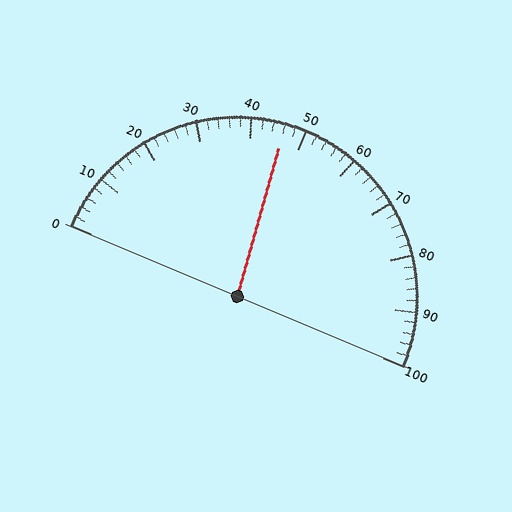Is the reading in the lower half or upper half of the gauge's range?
The reading is in the lower half of the range (0 to 100).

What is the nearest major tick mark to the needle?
The nearest major tick mark is 50.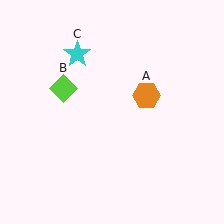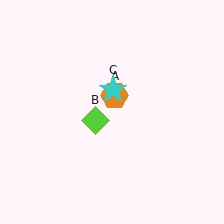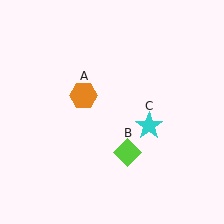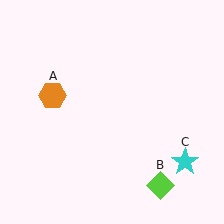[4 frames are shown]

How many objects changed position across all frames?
3 objects changed position: orange hexagon (object A), lime diamond (object B), cyan star (object C).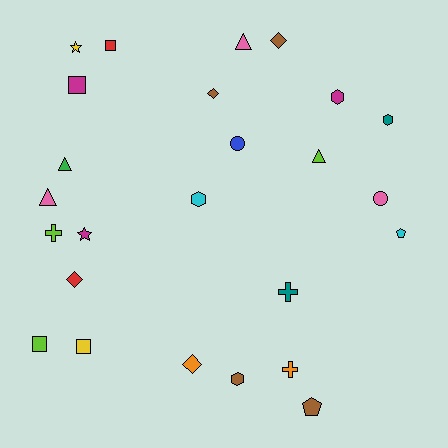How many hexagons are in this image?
There are 4 hexagons.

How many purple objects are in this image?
There are no purple objects.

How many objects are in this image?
There are 25 objects.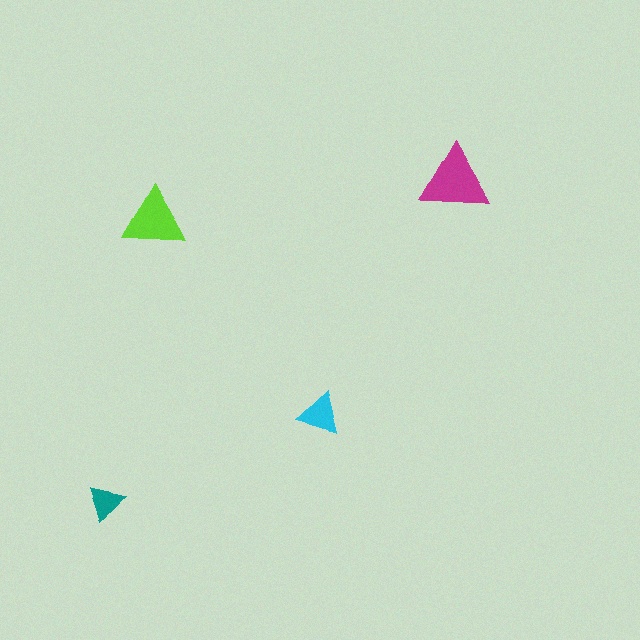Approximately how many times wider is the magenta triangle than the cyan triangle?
About 1.5 times wider.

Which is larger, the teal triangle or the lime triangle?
The lime one.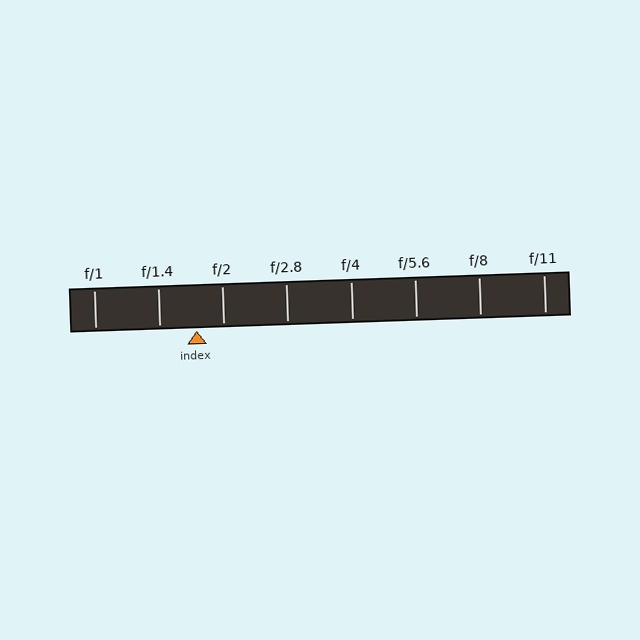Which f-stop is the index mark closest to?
The index mark is closest to f/2.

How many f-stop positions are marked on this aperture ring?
There are 8 f-stop positions marked.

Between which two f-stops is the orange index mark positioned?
The index mark is between f/1.4 and f/2.